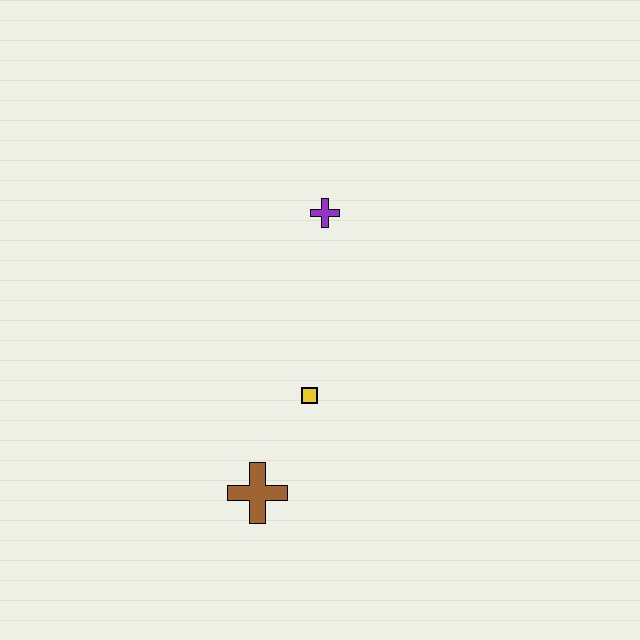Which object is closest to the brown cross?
The yellow square is closest to the brown cross.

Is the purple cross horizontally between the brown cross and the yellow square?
No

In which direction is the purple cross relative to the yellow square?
The purple cross is above the yellow square.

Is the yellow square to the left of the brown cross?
No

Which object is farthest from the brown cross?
The purple cross is farthest from the brown cross.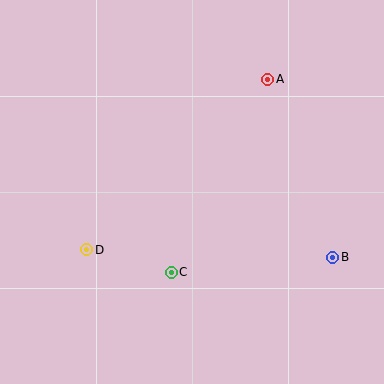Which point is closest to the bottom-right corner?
Point B is closest to the bottom-right corner.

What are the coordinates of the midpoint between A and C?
The midpoint between A and C is at (220, 176).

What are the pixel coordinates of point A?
Point A is at (268, 79).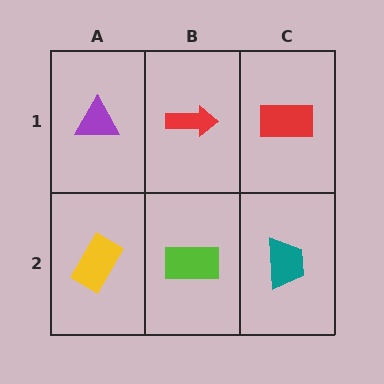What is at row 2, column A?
A yellow rectangle.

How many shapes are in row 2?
3 shapes.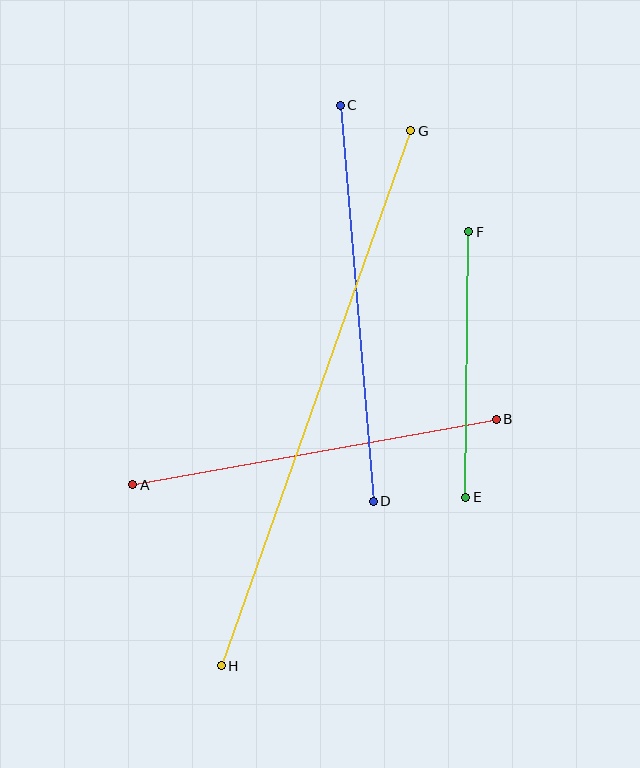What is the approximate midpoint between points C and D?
The midpoint is at approximately (357, 303) pixels.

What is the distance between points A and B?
The distance is approximately 370 pixels.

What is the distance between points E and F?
The distance is approximately 265 pixels.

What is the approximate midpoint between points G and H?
The midpoint is at approximately (316, 398) pixels.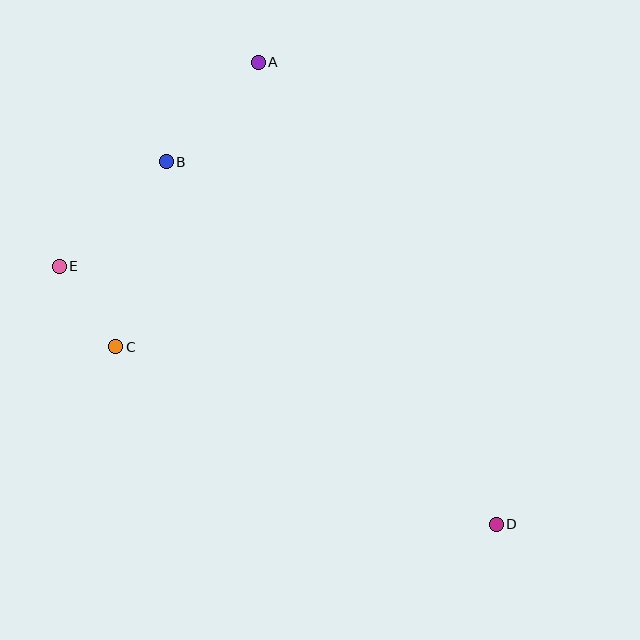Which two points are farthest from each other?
Points A and D are farthest from each other.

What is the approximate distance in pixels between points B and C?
The distance between B and C is approximately 192 pixels.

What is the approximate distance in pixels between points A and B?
The distance between A and B is approximately 135 pixels.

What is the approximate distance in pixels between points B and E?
The distance between B and E is approximately 150 pixels.